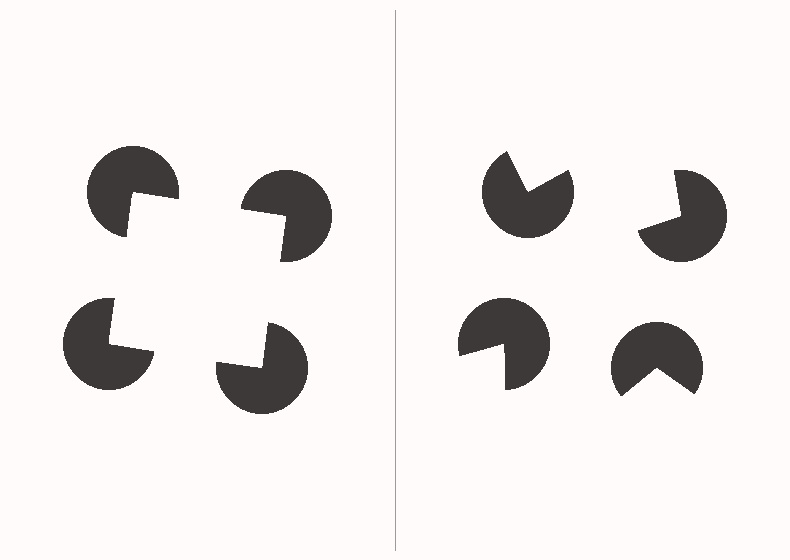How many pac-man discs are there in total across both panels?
8 — 4 on each side.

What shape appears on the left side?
An illusory square.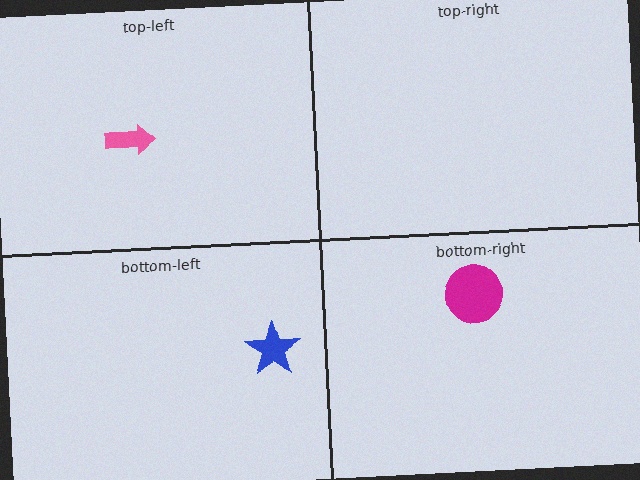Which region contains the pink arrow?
The top-left region.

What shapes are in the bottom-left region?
The blue star.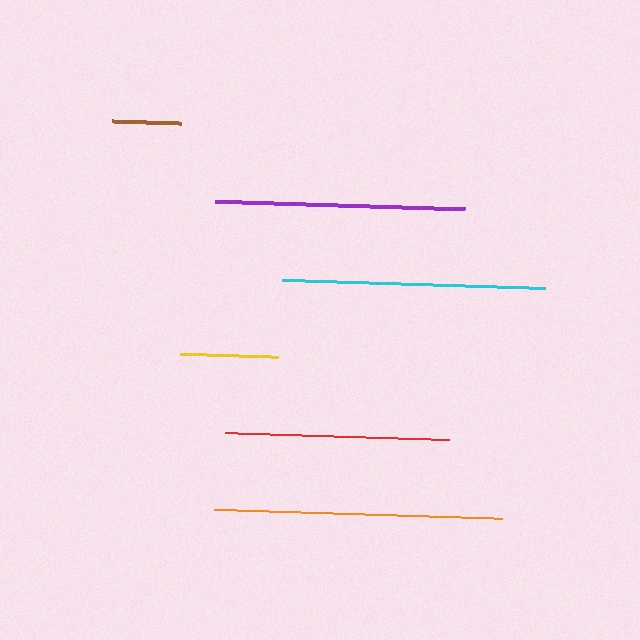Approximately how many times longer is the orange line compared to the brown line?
The orange line is approximately 4.2 times the length of the brown line.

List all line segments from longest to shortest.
From longest to shortest: orange, cyan, purple, red, yellow, brown.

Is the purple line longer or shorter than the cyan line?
The cyan line is longer than the purple line.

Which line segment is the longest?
The orange line is the longest at approximately 288 pixels.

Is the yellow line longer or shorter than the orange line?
The orange line is longer than the yellow line.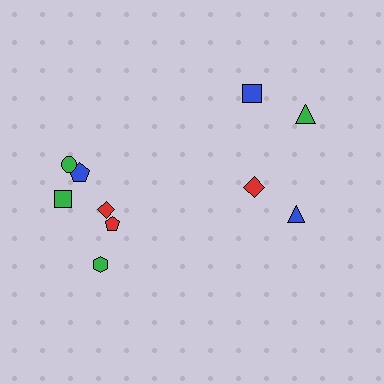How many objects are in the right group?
There are 4 objects.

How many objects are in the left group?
There are 6 objects.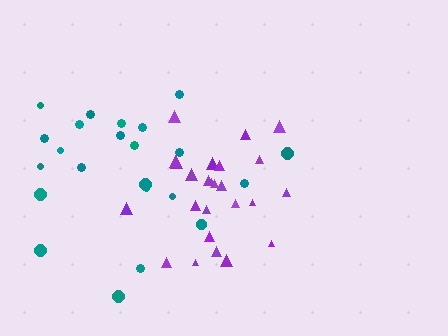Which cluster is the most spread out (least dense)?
Teal.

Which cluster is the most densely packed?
Purple.